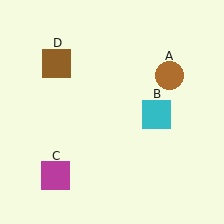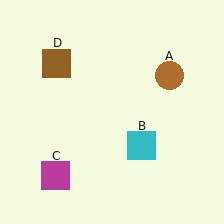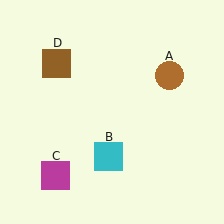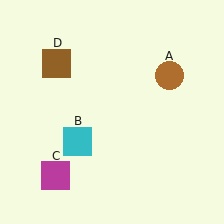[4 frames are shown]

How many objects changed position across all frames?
1 object changed position: cyan square (object B).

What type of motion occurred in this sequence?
The cyan square (object B) rotated clockwise around the center of the scene.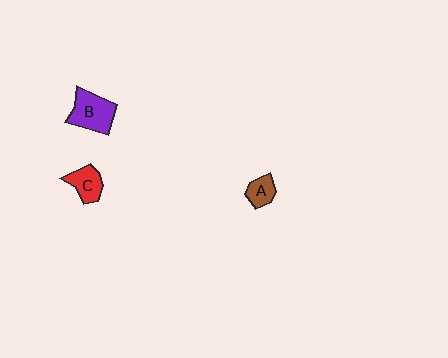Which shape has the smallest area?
Shape A (brown).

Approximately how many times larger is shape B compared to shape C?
Approximately 1.6 times.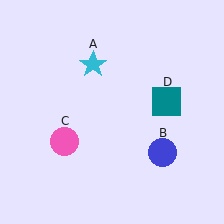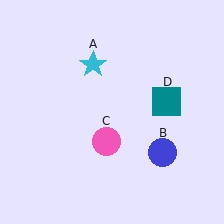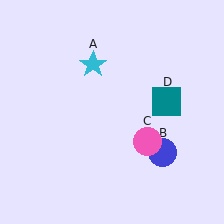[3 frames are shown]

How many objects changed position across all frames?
1 object changed position: pink circle (object C).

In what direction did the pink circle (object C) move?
The pink circle (object C) moved right.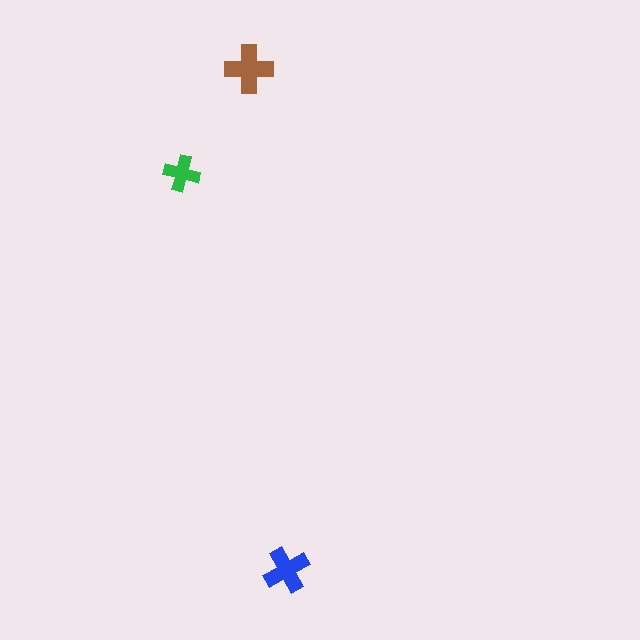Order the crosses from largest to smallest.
the brown one, the blue one, the green one.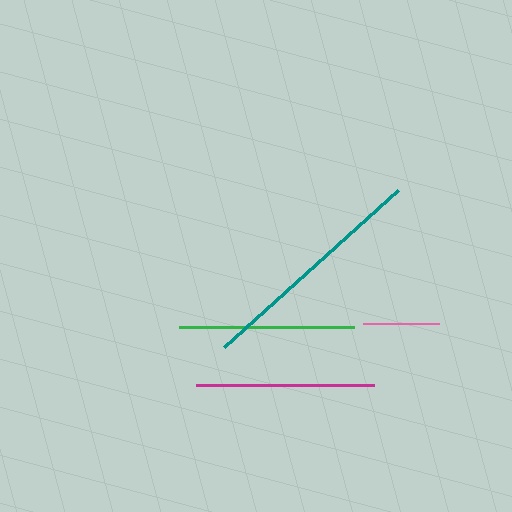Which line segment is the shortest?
The pink line is the shortest at approximately 76 pixels.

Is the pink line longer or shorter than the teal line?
The teal line is longer than the pink line.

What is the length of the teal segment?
The teal segment is approximately 234 pixels long.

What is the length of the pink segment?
The pink segment is approximately 76 pixels long.